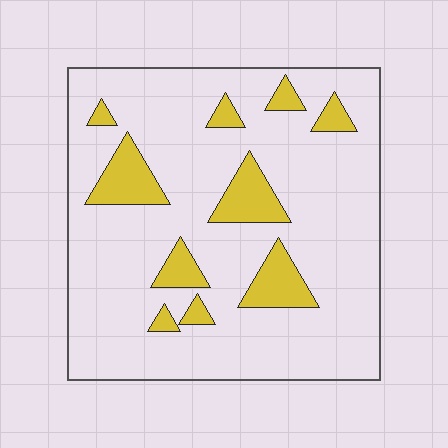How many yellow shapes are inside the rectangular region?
10.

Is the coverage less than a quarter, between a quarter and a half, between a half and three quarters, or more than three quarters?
Less than a quarter.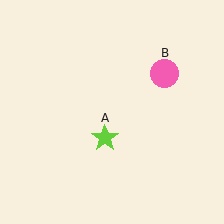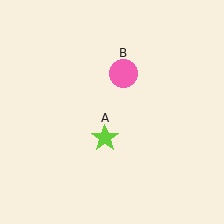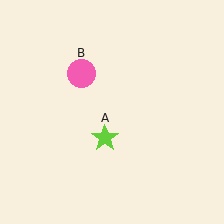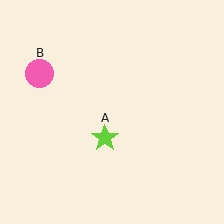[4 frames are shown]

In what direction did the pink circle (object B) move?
The pink circle (object B) moved left.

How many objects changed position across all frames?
1 object changed position: pink circle (object B).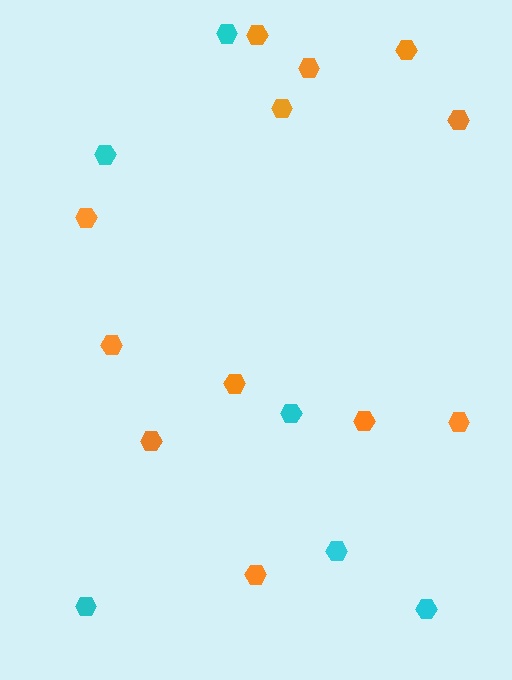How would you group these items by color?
There are 2 groups: one group of cyan hexagons (6) and one group of orange hexagons (12).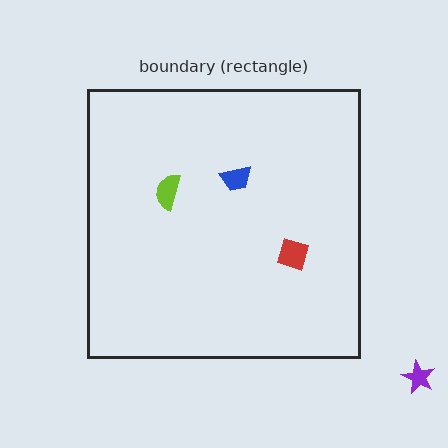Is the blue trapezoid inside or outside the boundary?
Inside.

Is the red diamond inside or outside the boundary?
Inside.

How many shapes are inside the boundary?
3 inside, 1 outside.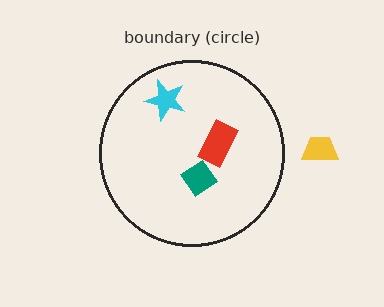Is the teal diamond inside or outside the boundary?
Inside.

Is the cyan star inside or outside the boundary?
Inside.